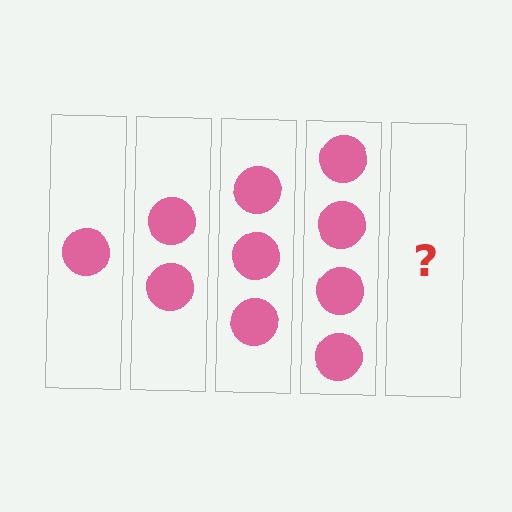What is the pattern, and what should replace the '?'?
The pattern is that each step adds one more circle. The '?' should be 5 circles.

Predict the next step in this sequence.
The next step is 5 circles.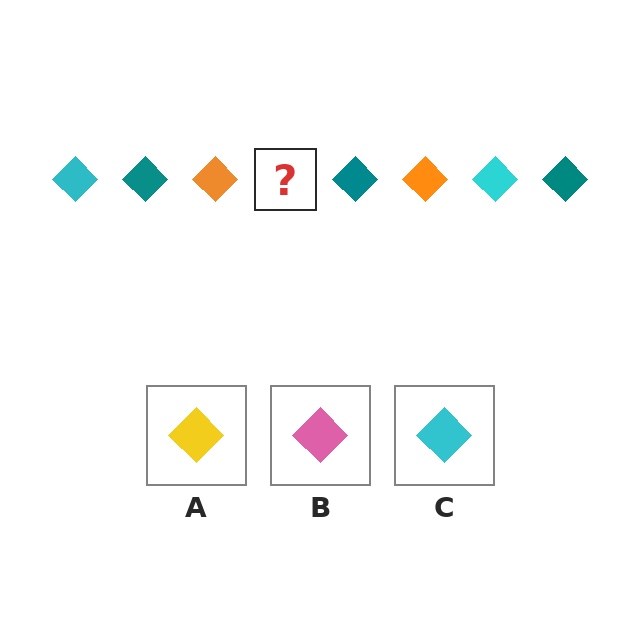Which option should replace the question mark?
Option C.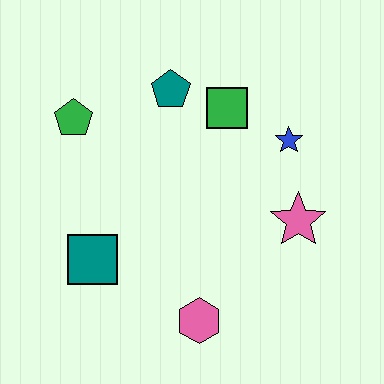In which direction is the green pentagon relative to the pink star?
The green pentagon is to the left of the pink star.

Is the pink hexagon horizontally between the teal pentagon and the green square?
Yes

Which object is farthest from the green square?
The pink hexagon is farthest from the green square.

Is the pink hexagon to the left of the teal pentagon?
No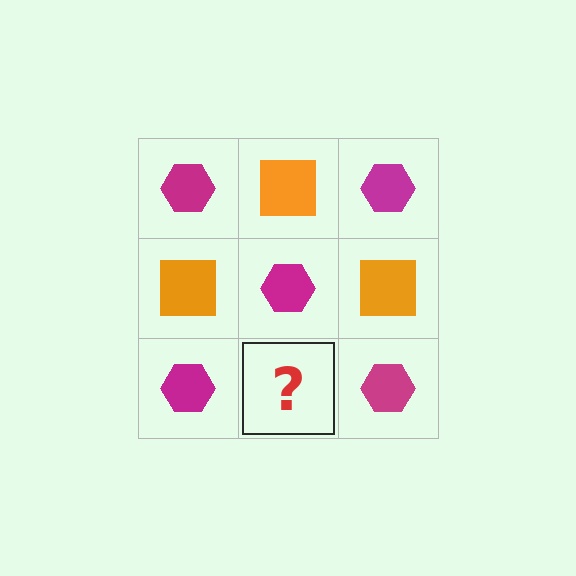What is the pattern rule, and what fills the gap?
The rule is that it alternates magenta hexagon and orange square in a checkerboard pattern. The gap should be filled with an orange square.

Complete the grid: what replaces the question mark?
The question mark should be replaced with an orange square.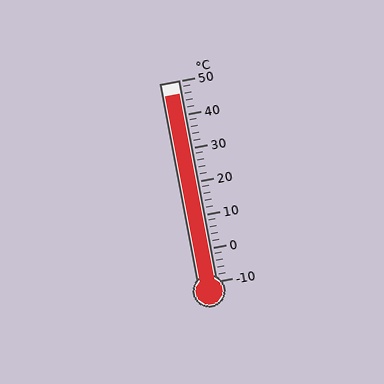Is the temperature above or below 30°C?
The temperature is above 30°C.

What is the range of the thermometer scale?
The thermometer scale ranges from -10°C to 50°C.